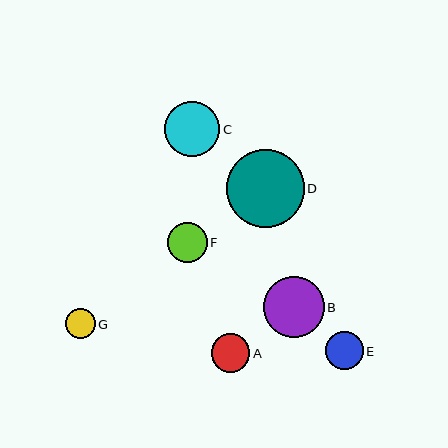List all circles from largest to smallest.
From largest to smallest: D, B, C, F, A, E, G.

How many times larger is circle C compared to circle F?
Circle C is approximately 1.4 times the size of circle F.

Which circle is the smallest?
Circle G is the smallest with a size of approximately 30 pixels.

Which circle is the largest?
Circle D is the largest with a size of approximately 78 pixels.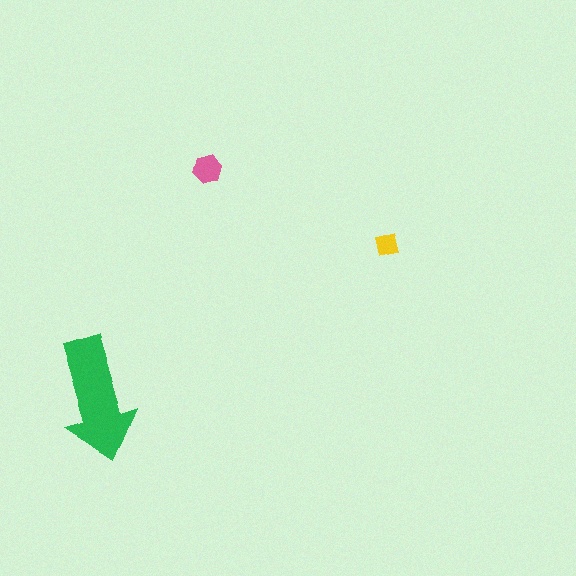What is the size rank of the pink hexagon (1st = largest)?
2nd.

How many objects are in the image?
There are 3 objects in the image.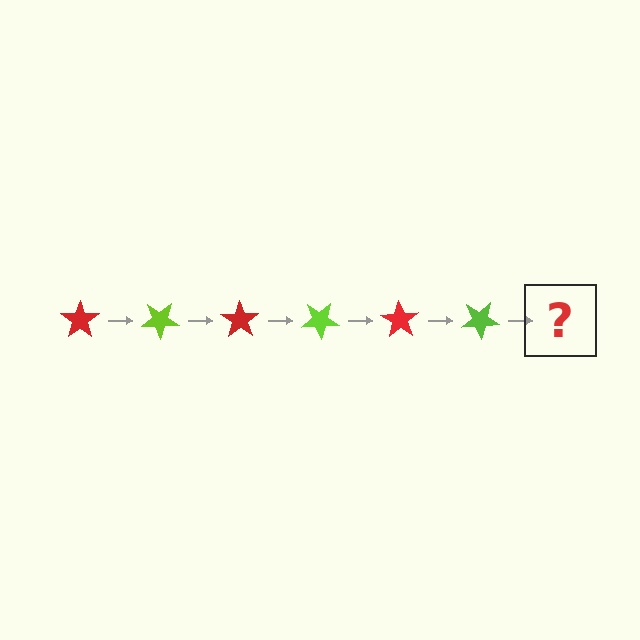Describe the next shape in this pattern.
It should be a red star, rotated 210 degrees from the start.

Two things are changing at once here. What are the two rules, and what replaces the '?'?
The two rules are that it rotates 35 degrees each step and the color cycles through red and lime. The '?' should be a red star, rotated 210 degrees from the start.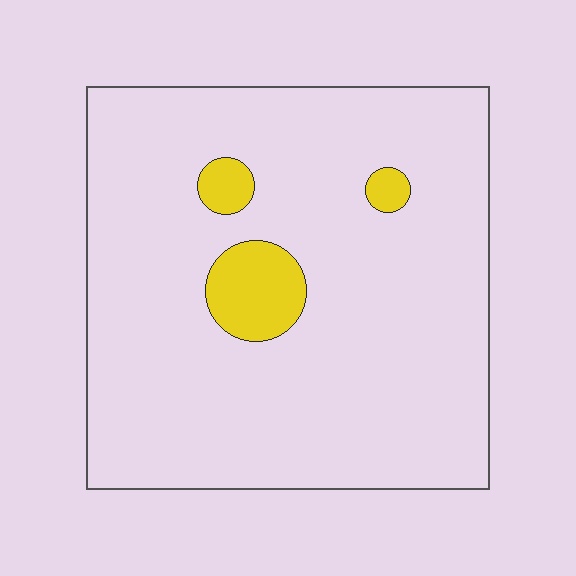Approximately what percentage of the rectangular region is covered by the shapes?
Approximately 10%.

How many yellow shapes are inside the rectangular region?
3.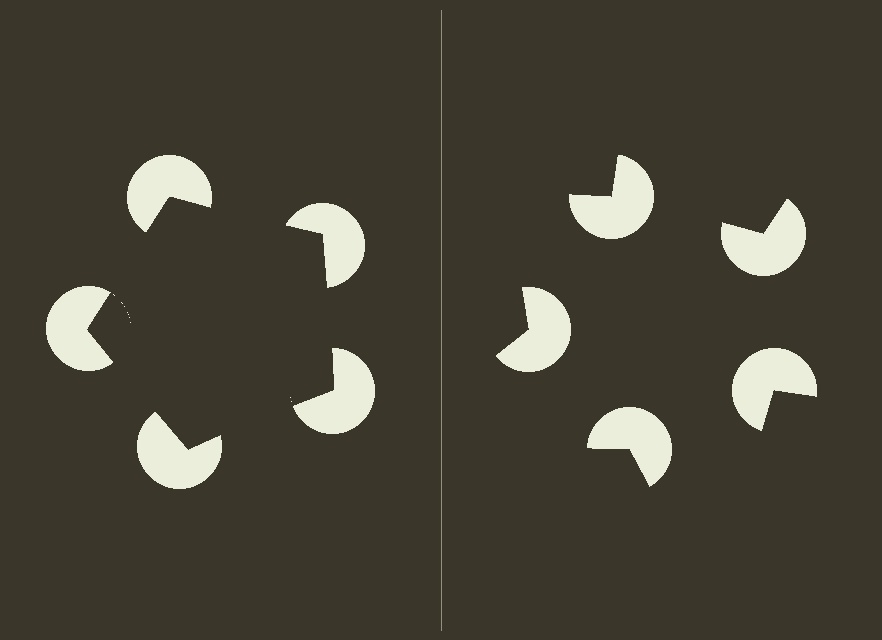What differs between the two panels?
The pac-man discs are positioned identically on both sides; only the wedge orientations differ. On the left they align to a pentagon; on the right they are misaligned.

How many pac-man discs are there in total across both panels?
10 — 5 on each side.